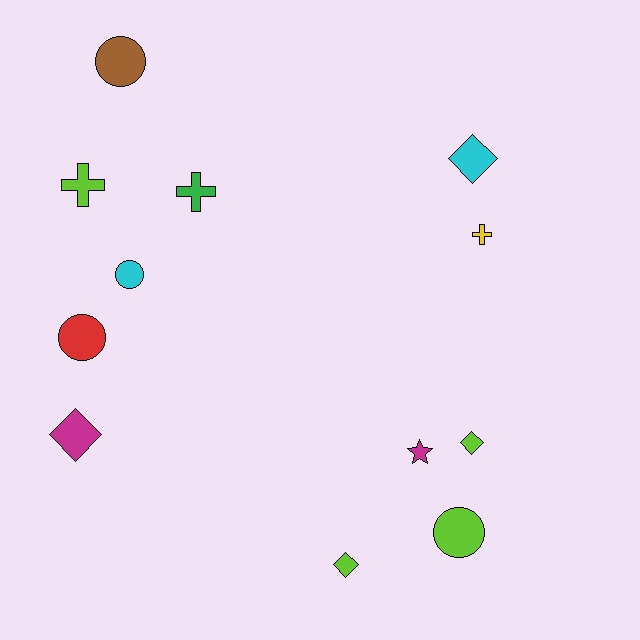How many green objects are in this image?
There is 1 green object.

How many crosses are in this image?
There are 3 crosses.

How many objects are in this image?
There are 12 objects.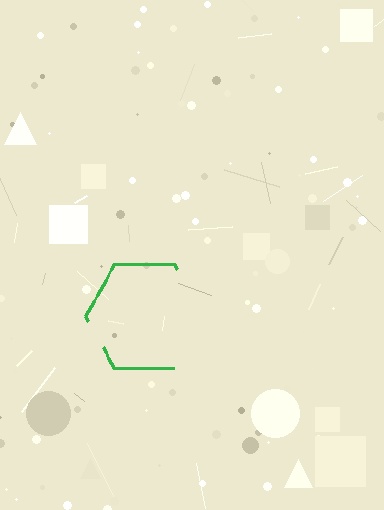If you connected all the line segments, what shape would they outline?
They would outline a hexagon.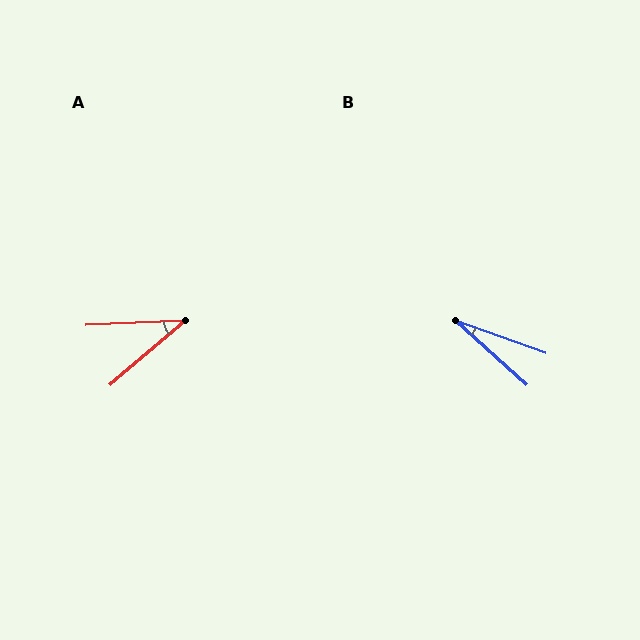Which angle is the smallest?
B, at approximately 22 degrees.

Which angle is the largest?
A, at approximately 38 degrees.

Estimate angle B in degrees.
Approximately 22 degrees.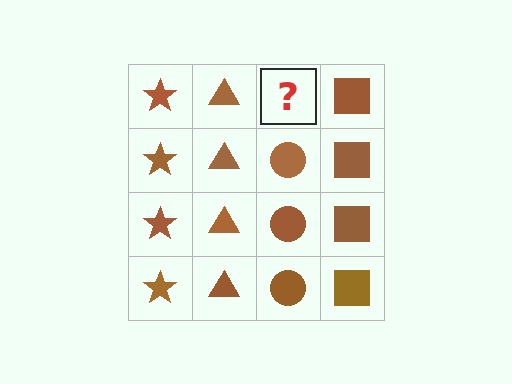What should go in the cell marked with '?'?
The missing cell should contain a brown circle.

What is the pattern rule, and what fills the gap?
The rule is that each column has a consistent shape. The gap should be filled with a brown circle.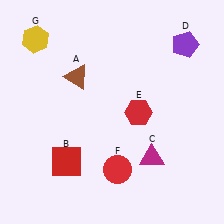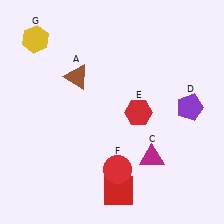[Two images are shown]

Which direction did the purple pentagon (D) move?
The purple pentagon (D) moved down.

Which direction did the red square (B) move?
The red square (B) moved right.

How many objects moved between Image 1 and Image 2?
2 objects moved between the two images.